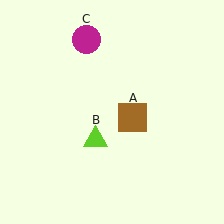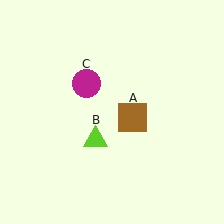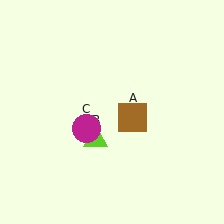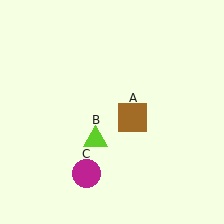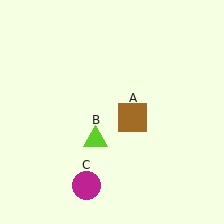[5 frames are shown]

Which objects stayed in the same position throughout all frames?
Brown square (object A) and lime triangle (object B) remained stationary.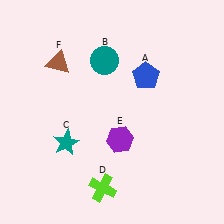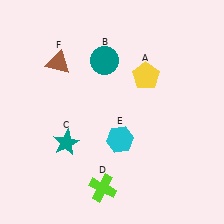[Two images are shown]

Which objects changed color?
A changed from blue to yellow. E changed from purple to cyan.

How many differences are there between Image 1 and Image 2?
There are 2 differences between the two images.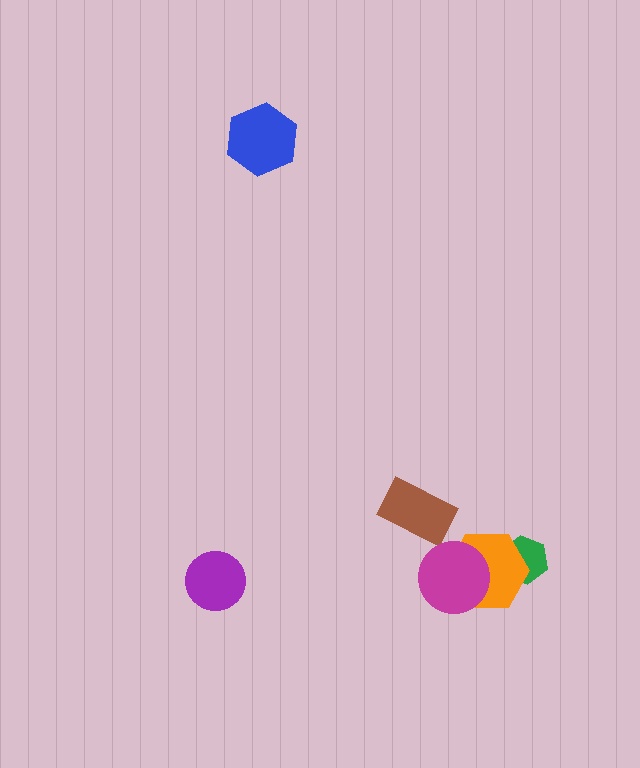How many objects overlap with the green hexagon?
1 object overlaps with the green hexagon.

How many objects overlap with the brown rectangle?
0 objects overlap with the brown rectangle.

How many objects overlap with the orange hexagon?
2 objects overlap with the orange hexagon.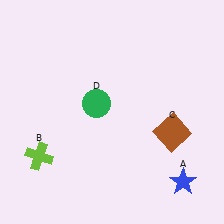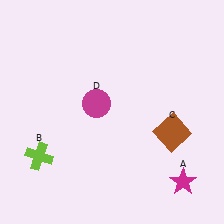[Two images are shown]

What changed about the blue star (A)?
In Image 1, A is blue. In Image 2, it changed to magenta.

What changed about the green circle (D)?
In Image 1, D is green. In Image 2, it changed to magenta.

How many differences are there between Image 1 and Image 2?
There are 2 differences between the two images.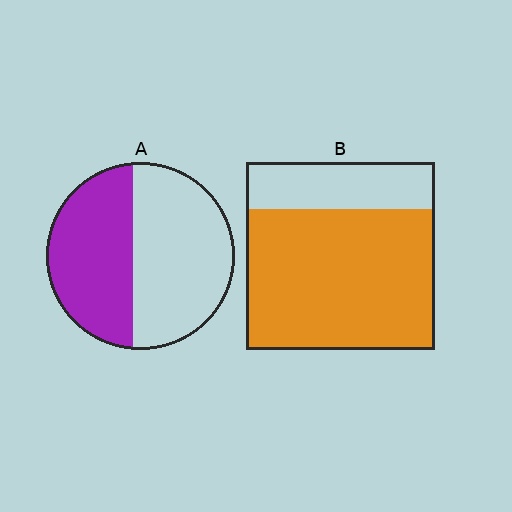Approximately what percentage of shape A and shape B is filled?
A is approximately 45% and B is approximately 75%.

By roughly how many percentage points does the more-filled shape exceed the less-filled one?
By roughly 30 percentage points (B over A).